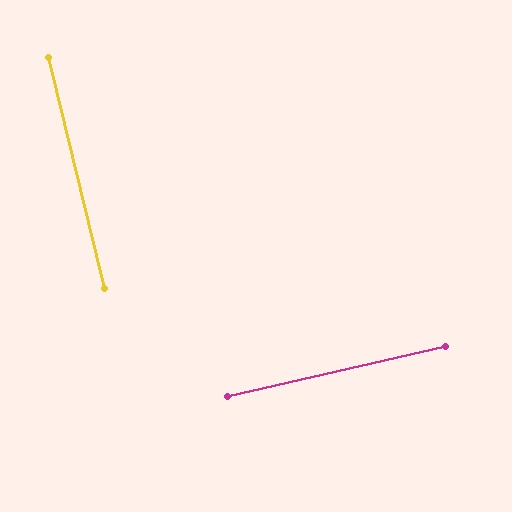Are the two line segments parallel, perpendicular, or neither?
Perpendicular — they meet at approximately 89°.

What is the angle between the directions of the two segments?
Approximately 89 degrees.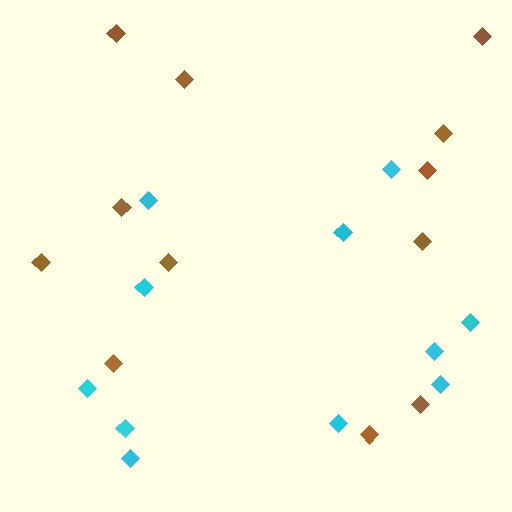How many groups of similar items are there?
There are 2 groups: one group of cyan diamonds (11) and one group of brown diamonds (12).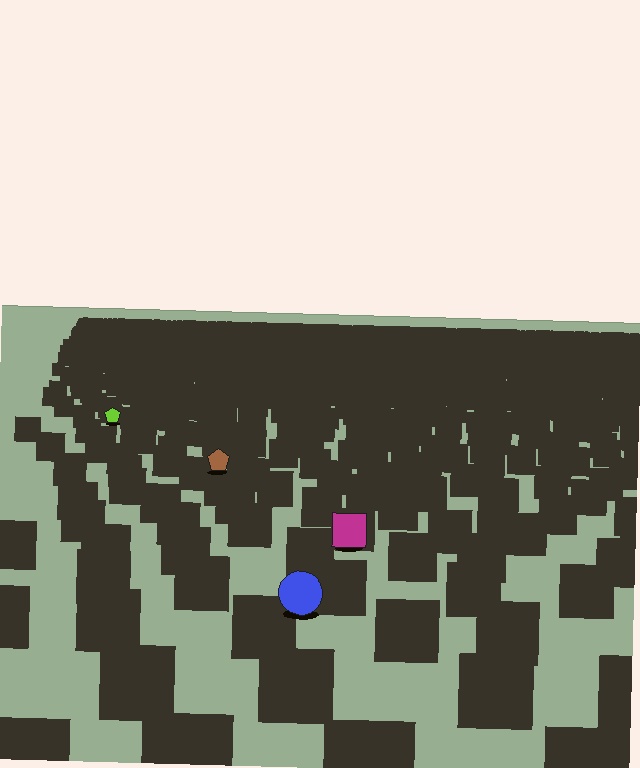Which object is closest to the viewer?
The blue circle is closest. The texture marks near it are larger and more spread out.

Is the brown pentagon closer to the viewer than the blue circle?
No. The blue circle is closer — you can tell from the texture gradient: the ground texture is coarser near it.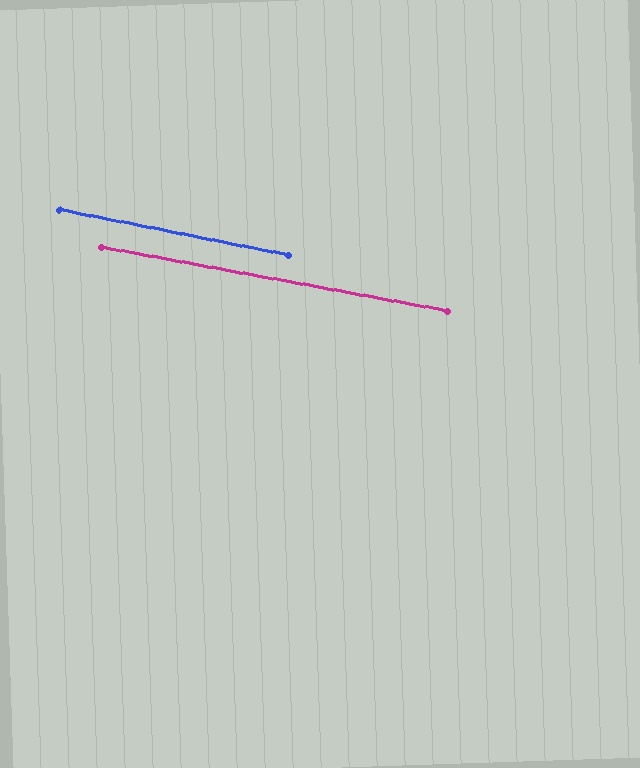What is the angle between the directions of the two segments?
Approximately 1 degree.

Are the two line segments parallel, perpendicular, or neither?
Parallel — their directions differ by only 0.8°.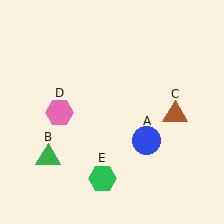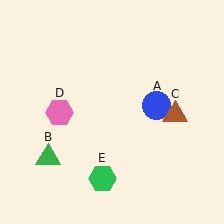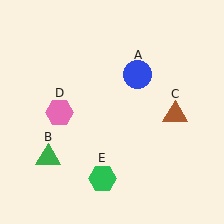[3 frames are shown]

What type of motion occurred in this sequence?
The blue circle (object A) rotated counterclockwise around the center of the scene.